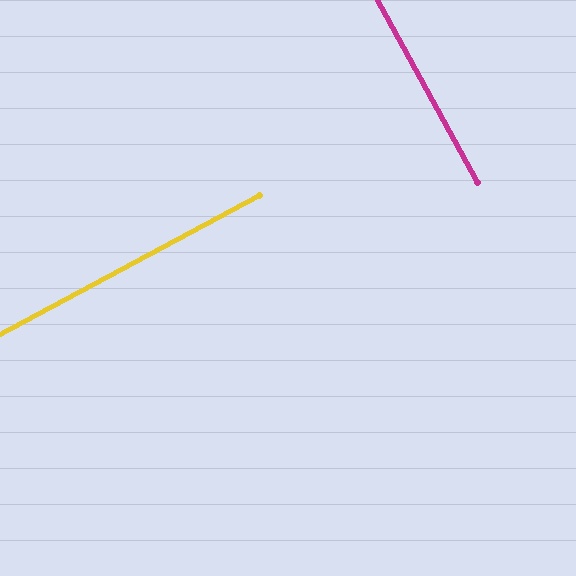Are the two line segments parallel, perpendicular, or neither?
Perpendicular — they meet at approximately 90°.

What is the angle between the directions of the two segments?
Approximately 90 degrees.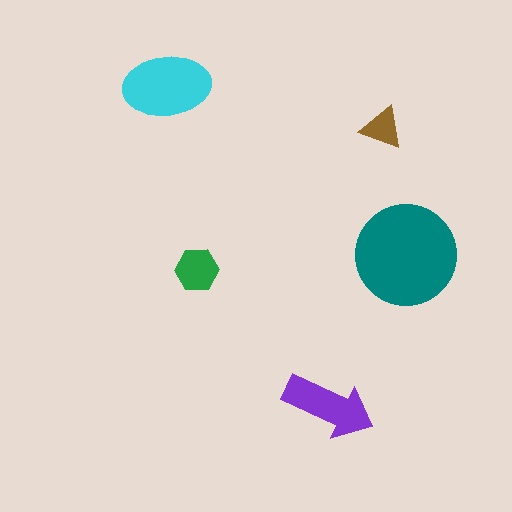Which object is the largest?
The teal circle.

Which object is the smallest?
The brown triangle.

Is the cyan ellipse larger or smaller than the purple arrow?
Larger.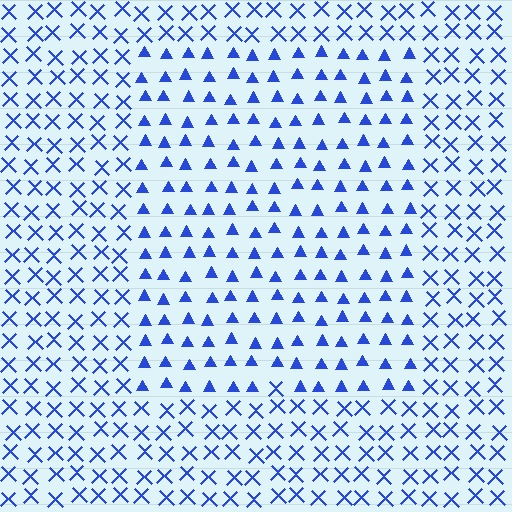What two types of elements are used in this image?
The image uses triangles inside the rectangle region and X marks outside it.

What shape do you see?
I see a rectangle.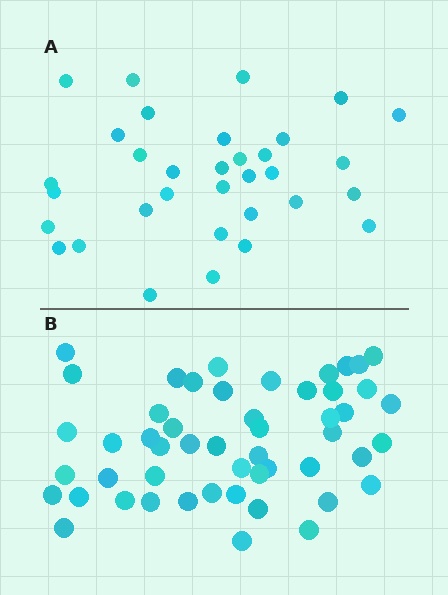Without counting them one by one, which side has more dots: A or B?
Region B (the bottom region) has more dots.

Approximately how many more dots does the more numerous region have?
Region B has approximately 20 more dots than region A.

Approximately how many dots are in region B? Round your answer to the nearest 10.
About 50 dots. (The exact count is 51, which rounds to 50.)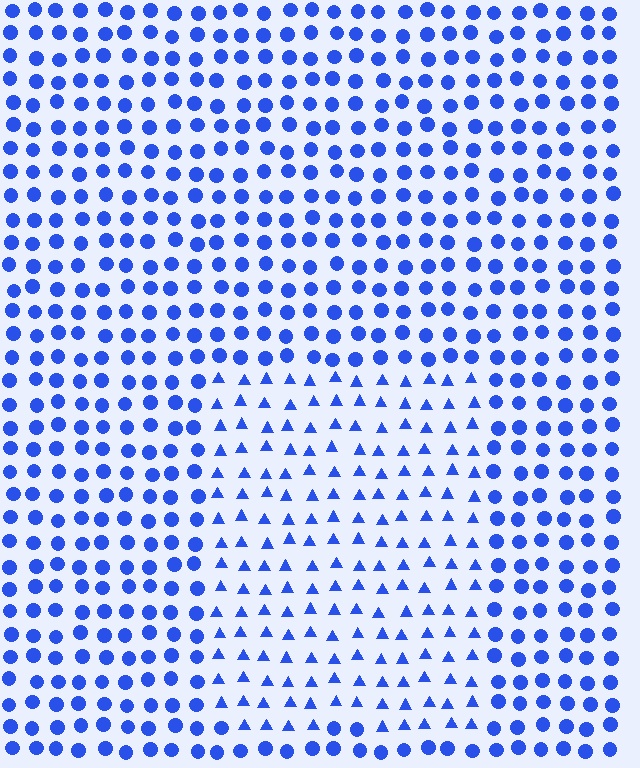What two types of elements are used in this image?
The image uses triangles inside the rectangle region and circles outside it.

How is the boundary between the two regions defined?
The boundary is defined by a change in element shape: triangles inside vs. circles outside. All elements share the same color and spacing.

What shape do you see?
I see a rectangle.